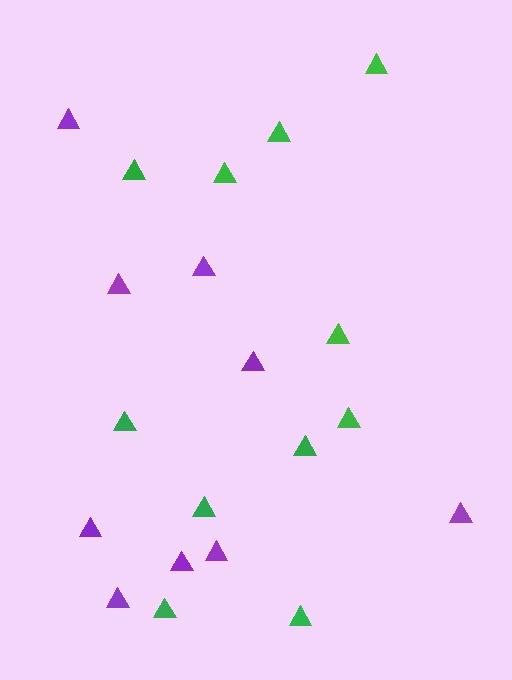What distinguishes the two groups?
There are 2 groups: one group of green triangles (11) and one group of purple triangles (9).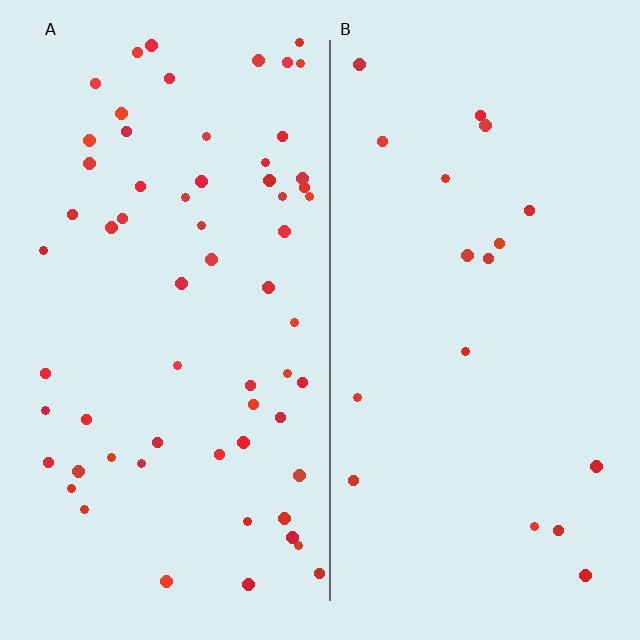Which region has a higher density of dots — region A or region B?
A (the left).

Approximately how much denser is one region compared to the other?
Approximately 3.4× — region A over region B.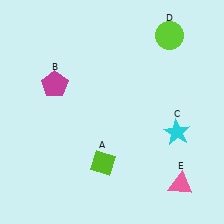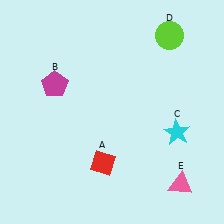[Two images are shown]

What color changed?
The diamond (A) changed from lime in Image 1 to red in Image 2.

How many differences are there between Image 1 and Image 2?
There is 1 difference between the two images.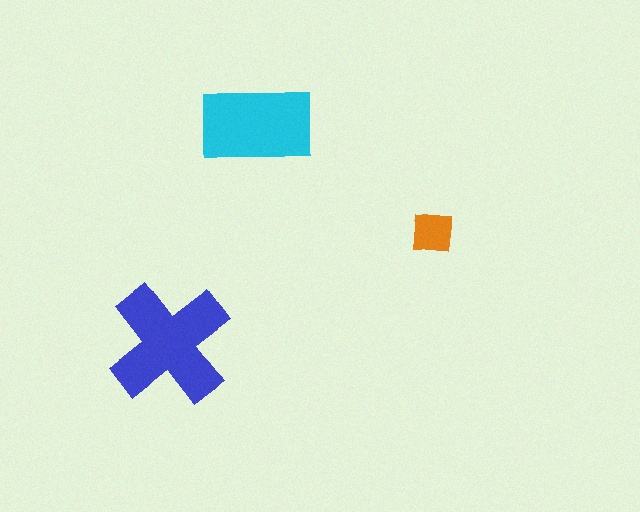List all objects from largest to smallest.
The blue cross, the cyan rectangle, the orange square.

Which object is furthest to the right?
The orange square is rightmost.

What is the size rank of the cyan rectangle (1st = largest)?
2nd.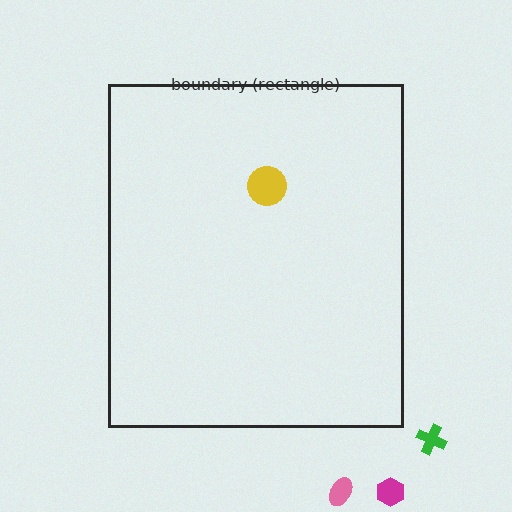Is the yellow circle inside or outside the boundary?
Inside.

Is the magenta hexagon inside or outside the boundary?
Outside.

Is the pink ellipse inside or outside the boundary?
Outside.